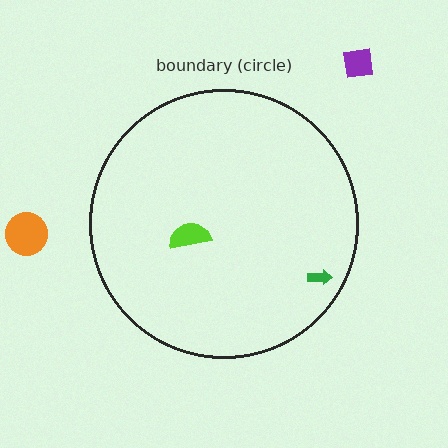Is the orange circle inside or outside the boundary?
Outside.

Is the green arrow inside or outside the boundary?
Inside.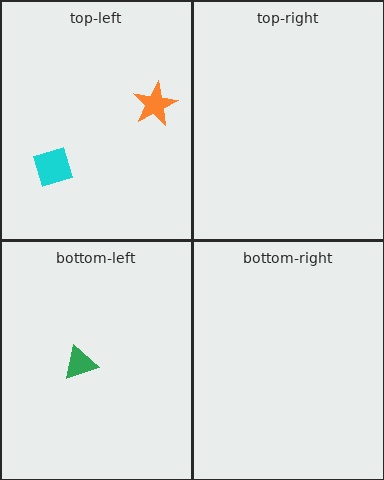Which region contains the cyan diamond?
The top-left region.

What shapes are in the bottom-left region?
The green triangle.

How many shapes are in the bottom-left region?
1.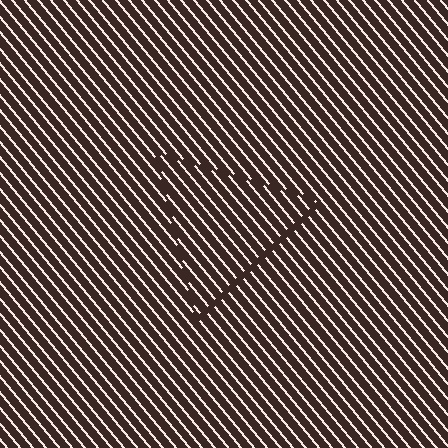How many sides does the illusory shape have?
3 sides — the line-ends trace a triangle.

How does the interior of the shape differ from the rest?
The interior of the shape contains the same grating, shifted by half a period — the contour is defined by the phase discontinuity where line-ends from the inner and outer gratings abut.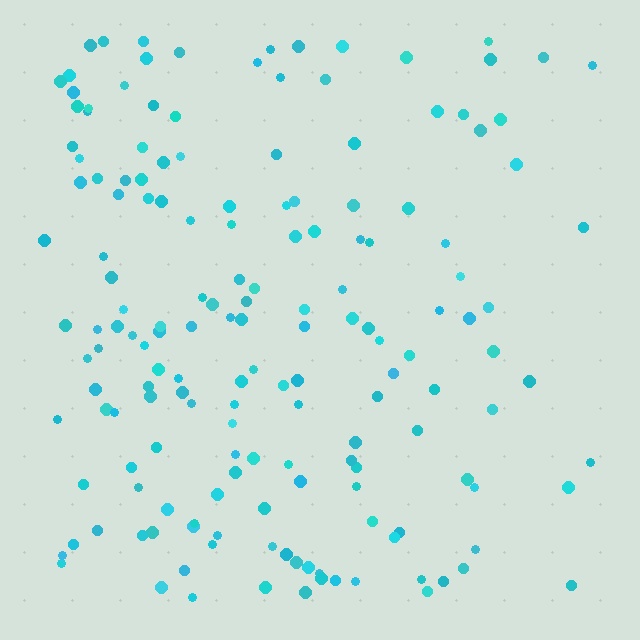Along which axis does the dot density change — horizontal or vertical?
Horizontal.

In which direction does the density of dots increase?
From right to left, with the left side densest.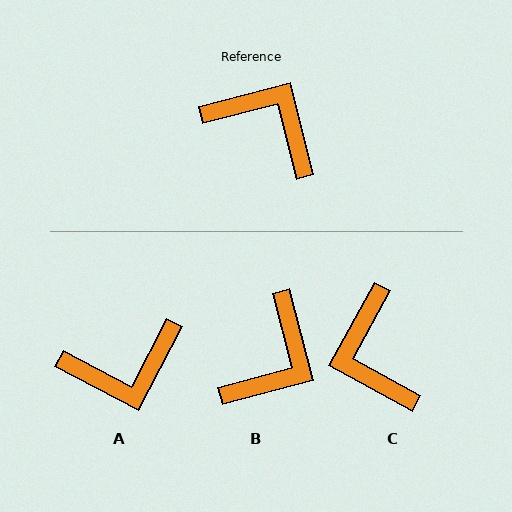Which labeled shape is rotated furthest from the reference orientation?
C, about 137 degrees away.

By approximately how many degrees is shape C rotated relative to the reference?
Approximately 137 degrees counter-clockwise.